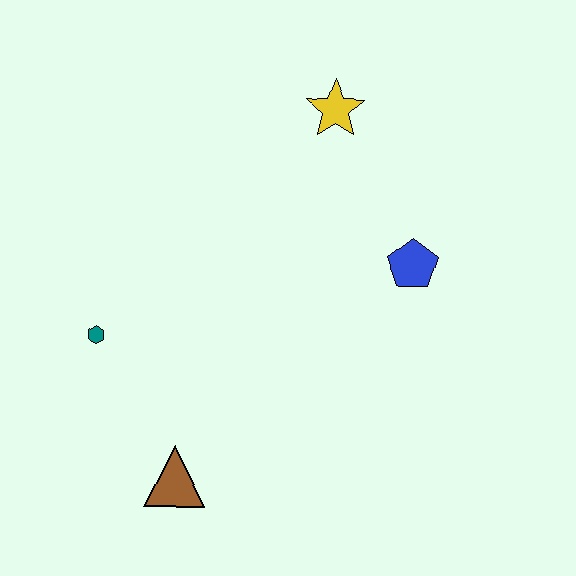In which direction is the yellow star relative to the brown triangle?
The yellow star is above the brown triangle.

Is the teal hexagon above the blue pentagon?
No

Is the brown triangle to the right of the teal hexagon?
Yes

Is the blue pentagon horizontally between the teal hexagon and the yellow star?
No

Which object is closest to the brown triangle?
The teal hexagon is closest to the brown triangle.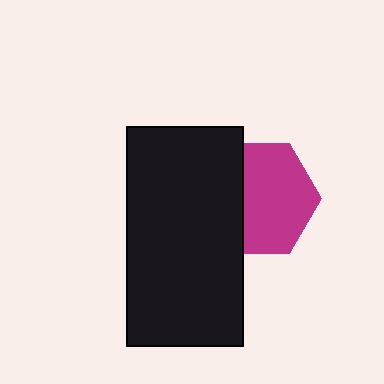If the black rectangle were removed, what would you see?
You would see the complete magenta hexagon.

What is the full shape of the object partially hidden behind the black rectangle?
The partially hidden object is a magenta hexagon.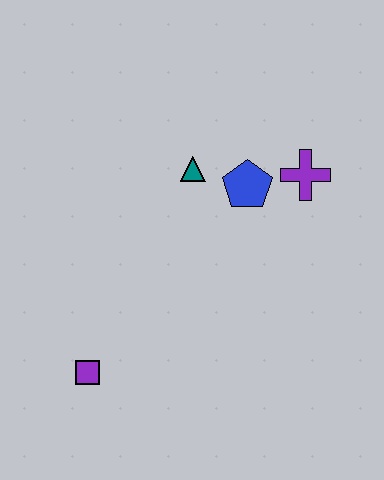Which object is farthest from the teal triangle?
The purple square is farthest from the teal triangle.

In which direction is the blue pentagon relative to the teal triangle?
The blue pentagon is to the right of the teal triangle.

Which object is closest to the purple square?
The teal triangle is closest to the purple square.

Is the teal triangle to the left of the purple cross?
Yes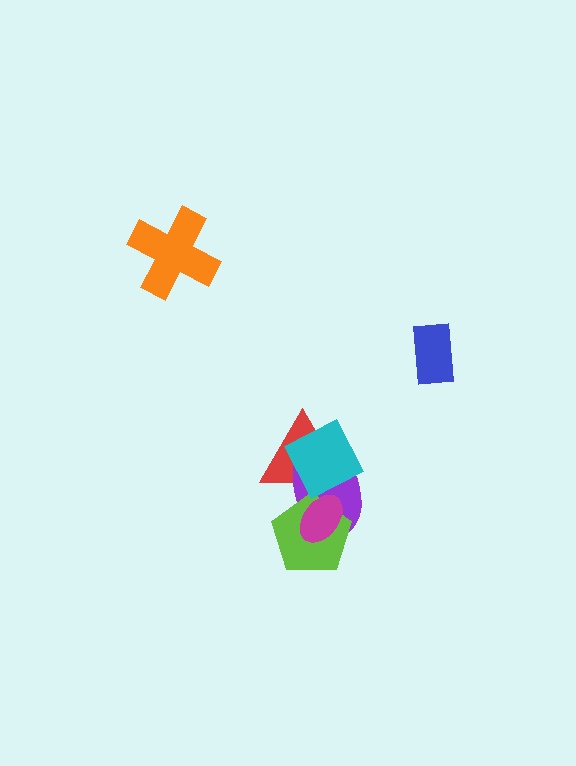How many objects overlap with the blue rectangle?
0 objects overlap with the blue rectangle.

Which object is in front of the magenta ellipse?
The cyan diamond is in front of the magenta ellipse.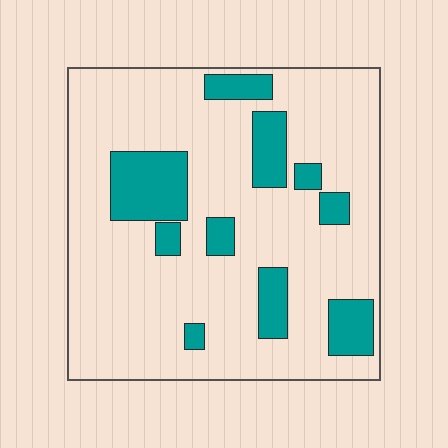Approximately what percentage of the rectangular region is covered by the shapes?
Approximately 20%.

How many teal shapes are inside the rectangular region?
10.